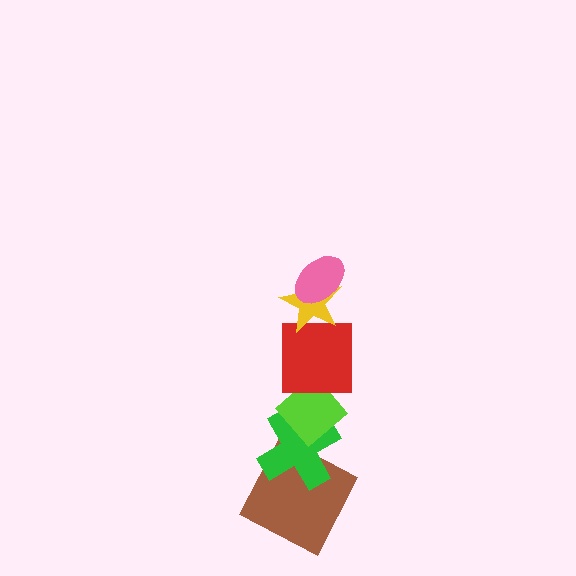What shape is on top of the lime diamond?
The red square is on top of the lime diamond.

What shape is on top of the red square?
The yellow star is on top of the red square.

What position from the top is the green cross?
The green cross is 5th from the top.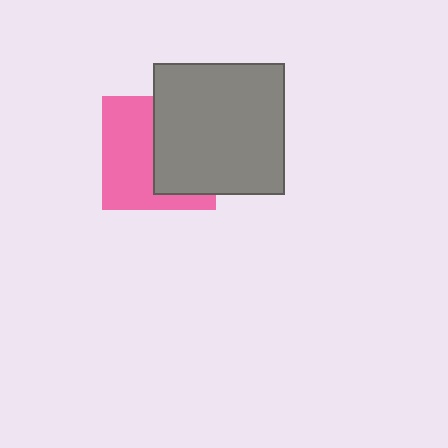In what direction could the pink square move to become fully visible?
The pink square could move left. That would shift it out from behind the gray square entirely.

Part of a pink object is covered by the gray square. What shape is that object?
It is a square.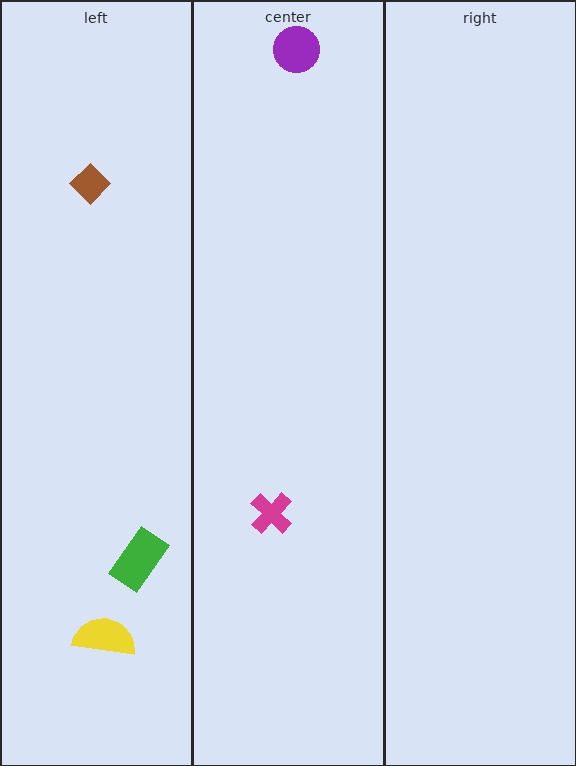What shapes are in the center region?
The purple circle, the magenta cross.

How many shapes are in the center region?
2.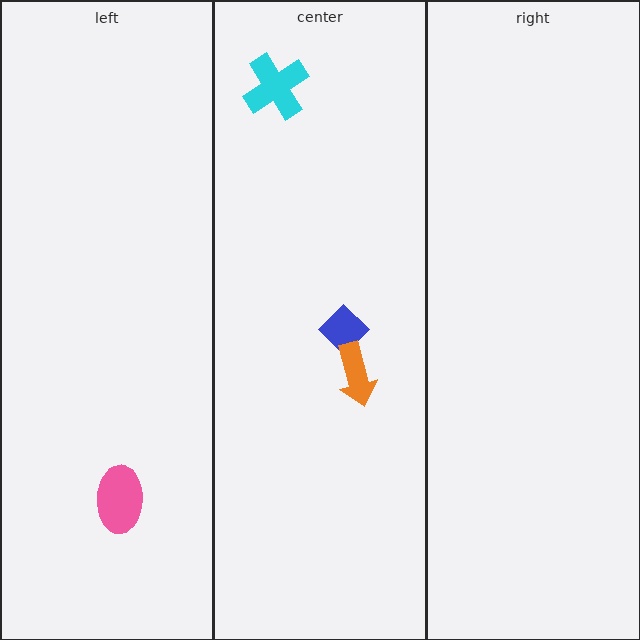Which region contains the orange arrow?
The center region.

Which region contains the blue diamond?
The center region.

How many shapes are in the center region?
3.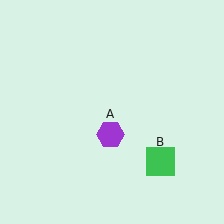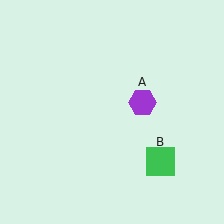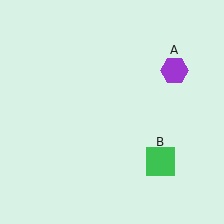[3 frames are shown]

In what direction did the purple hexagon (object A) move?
The purple hexagon (object A) moved up and to the right.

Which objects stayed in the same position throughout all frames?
Green square (object B) remained stationary.